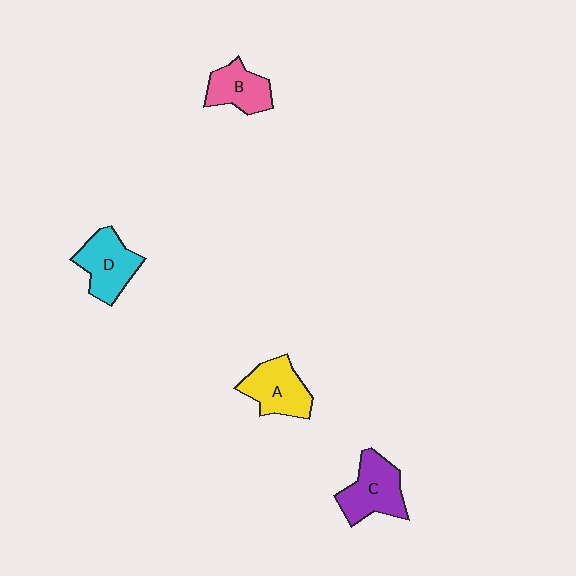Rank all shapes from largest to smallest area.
From largest to smallest: C (purple), D (cyan), A (yellow), B (pink).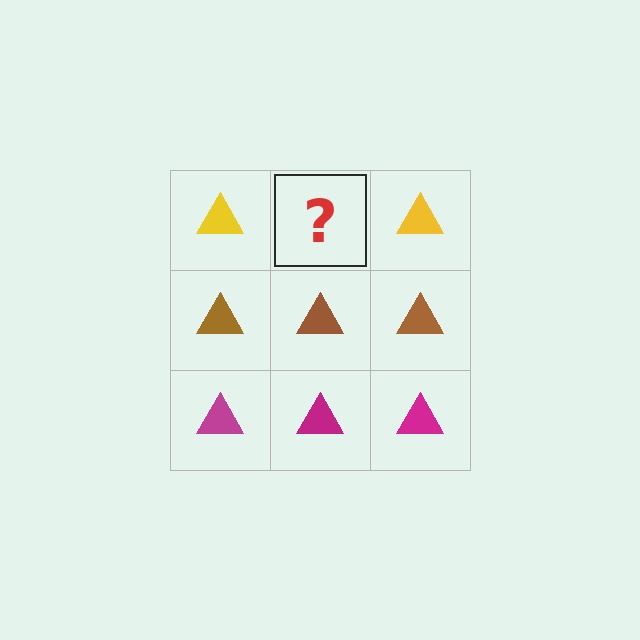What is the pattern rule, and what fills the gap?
The rule is that each row has a consistent color. The gap should be filled with a yellow triangle.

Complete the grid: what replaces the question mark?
The question mark should be replaced with a yellow triangle.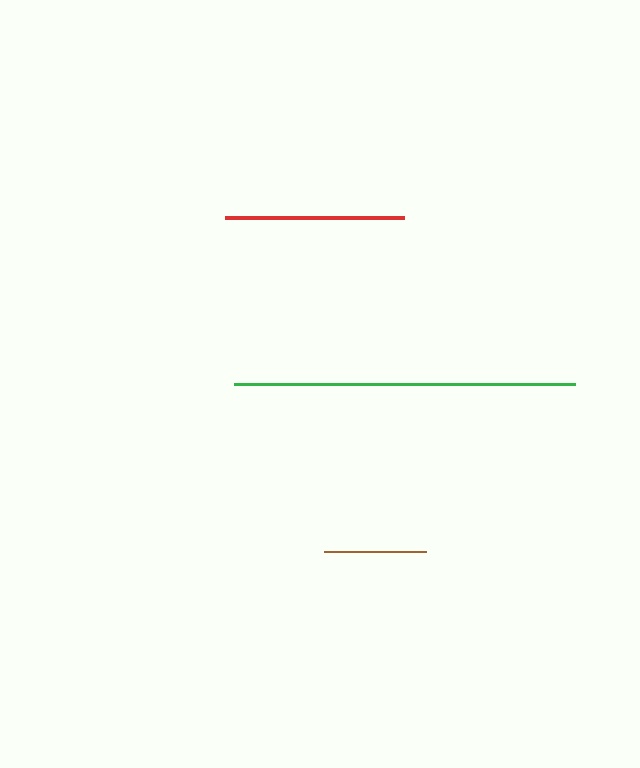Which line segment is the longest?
The green line is the longest at approximately 341 pixels.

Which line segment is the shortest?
The brown line is the shortest at approximately 102 pixels.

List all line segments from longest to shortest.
From longest to shortest: green, red, brown.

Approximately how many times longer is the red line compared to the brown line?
The red line is approximately 1.8 times the length of the brown line.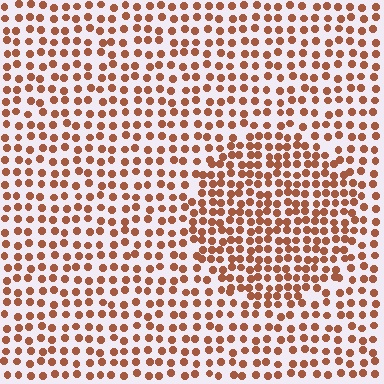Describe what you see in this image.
The image contains small brown elements arranged at two different densities. A circle-shaped region is visible where the elements are more densely packed than the surrounding area.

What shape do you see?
I see a circle.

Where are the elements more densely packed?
The elements are more densely packed inside the circle boundary.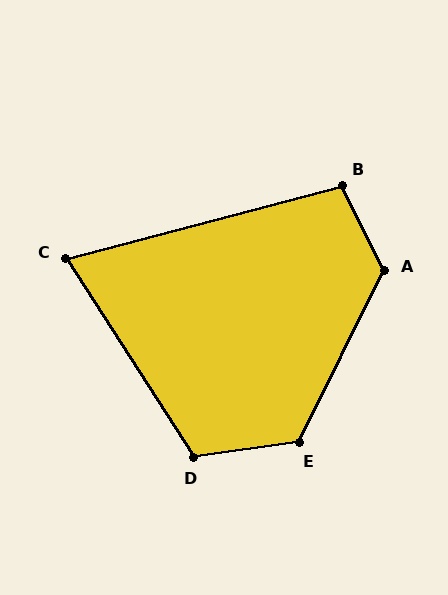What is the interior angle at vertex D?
Approximately 114 degrees (obtuse).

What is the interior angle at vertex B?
Approximately 102 degrees (obtuse).